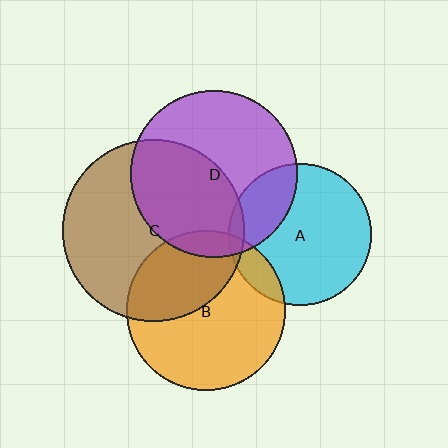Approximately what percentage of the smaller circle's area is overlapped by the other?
Approximately 10%.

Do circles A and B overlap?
Yes.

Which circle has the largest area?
Circle C (brown).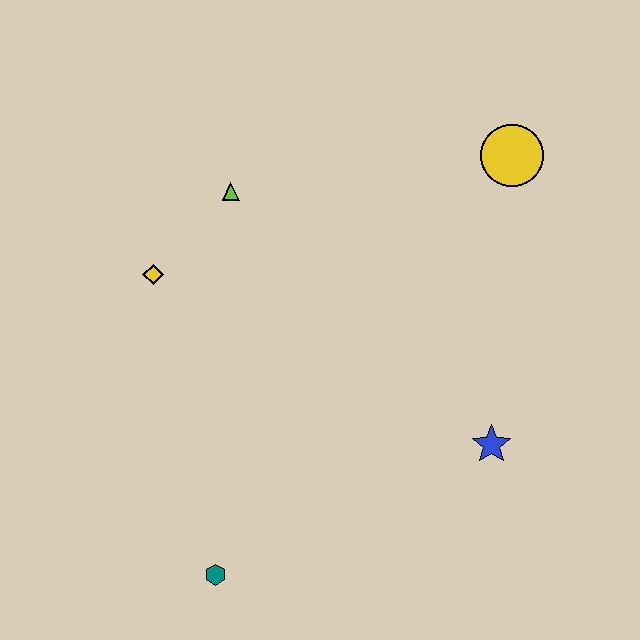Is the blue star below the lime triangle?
Yes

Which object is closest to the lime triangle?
The yellow diamond is closest to the lime triangle.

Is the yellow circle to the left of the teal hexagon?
No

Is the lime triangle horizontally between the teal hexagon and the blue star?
Yes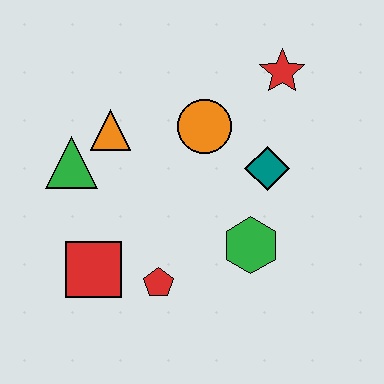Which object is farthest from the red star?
The red square is farthest from the red star.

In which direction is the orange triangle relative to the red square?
The orange triangle is above the red square.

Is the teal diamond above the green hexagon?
Yes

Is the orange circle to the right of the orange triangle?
Yes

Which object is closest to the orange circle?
The teal diamond is closest to the orange circle.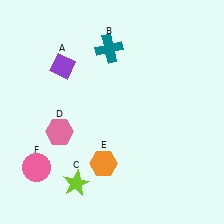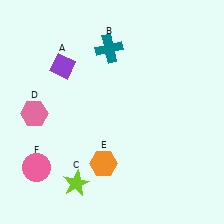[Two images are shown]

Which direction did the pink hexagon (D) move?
The pink hexagon (D) moved left.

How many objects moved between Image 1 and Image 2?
1 object moved between the two images.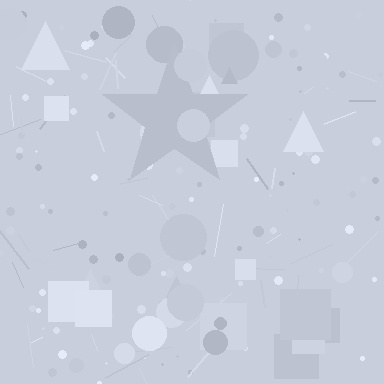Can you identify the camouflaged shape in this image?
The camouflaged shape is a star.